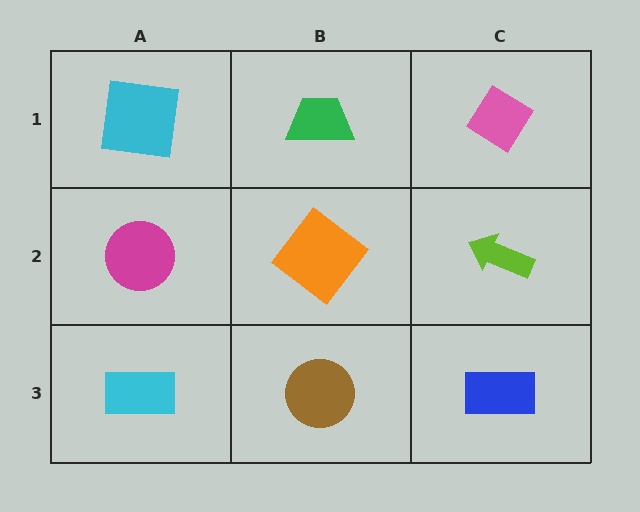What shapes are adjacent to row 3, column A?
A magenta circle (row 2, column A), a brown circle (row 3, column B).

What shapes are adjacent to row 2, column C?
A pink diamond (row 1, column C), a blue rectangle (row 3, column C), an orange diamond (row 2, column B).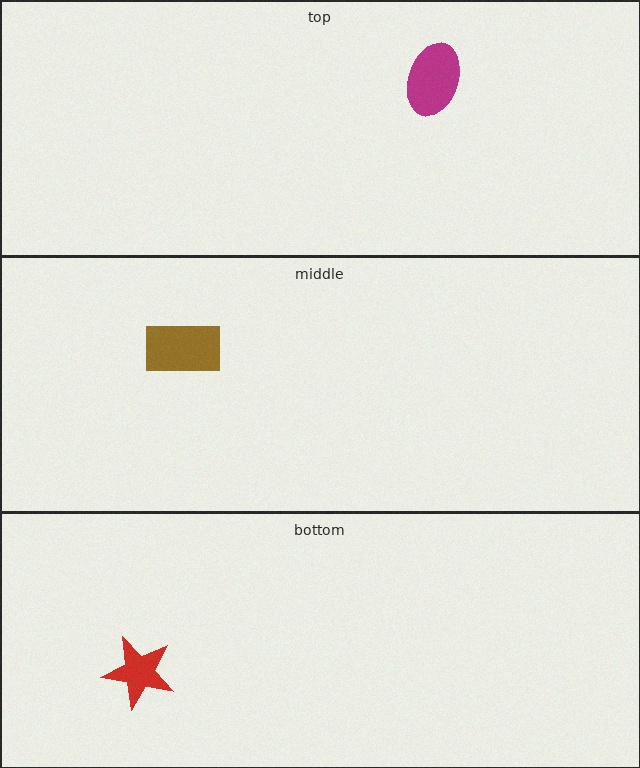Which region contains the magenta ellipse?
The top region.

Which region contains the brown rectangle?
The middle region.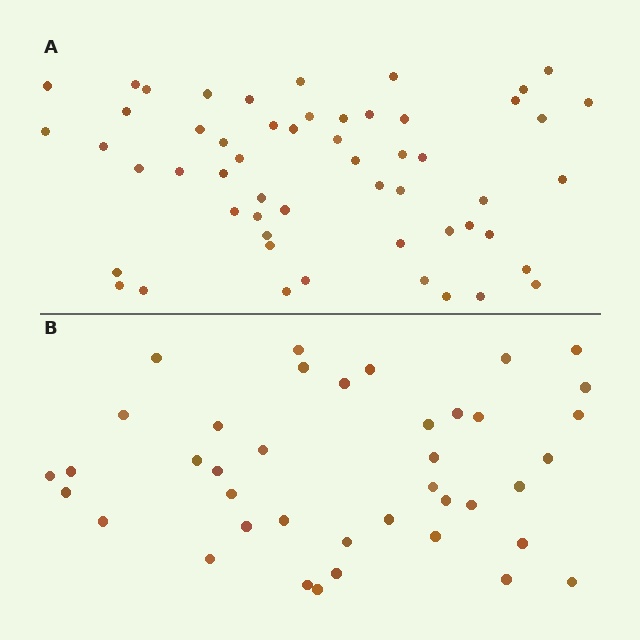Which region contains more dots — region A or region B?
Region A (the top region) has more dots.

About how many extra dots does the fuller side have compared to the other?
Region A has approximately 15 more dots than region B.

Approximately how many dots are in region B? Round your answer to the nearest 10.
About 40 dots.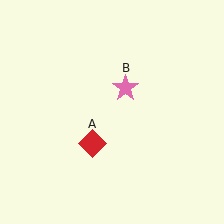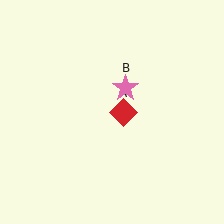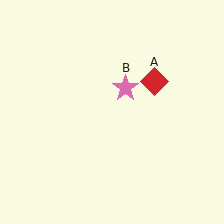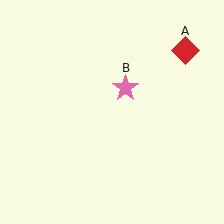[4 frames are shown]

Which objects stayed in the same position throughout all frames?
Pink star (object B) remained stationary.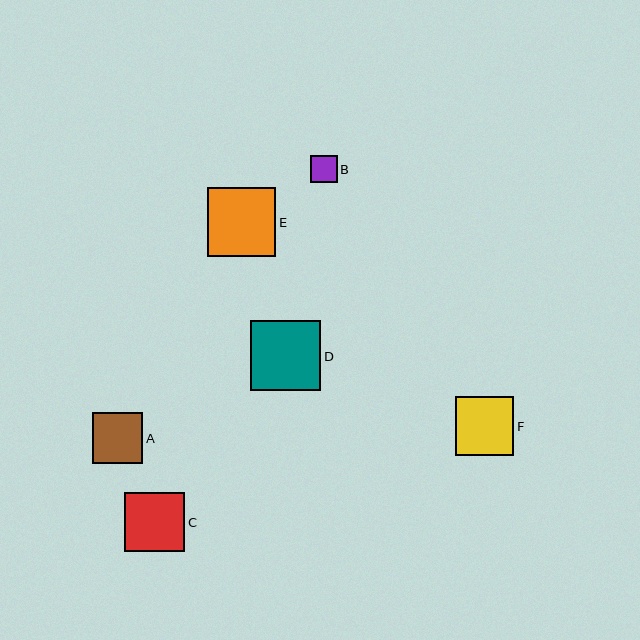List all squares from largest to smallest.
From largest to smallest: D, E, C, F, A, B.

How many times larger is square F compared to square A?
Square F is approximately 1.2 times the size of square A.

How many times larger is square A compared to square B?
Square A is approximately 1.9 times the size of square B.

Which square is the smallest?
Square B is the smallest with a size of approximately 27 pixels.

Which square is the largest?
Square D is the largest with a size of approximately 70 pixels.